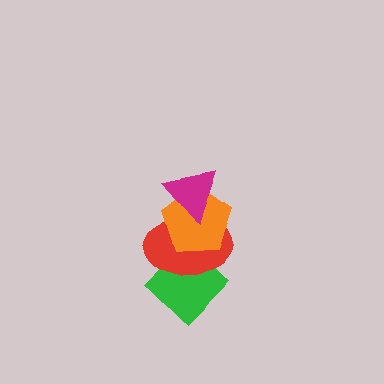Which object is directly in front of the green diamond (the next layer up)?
The red ellipse is directly in front of the green diamond.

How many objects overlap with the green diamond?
2 objects overlap with the green diamond.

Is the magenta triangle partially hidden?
No, no other shape covers it.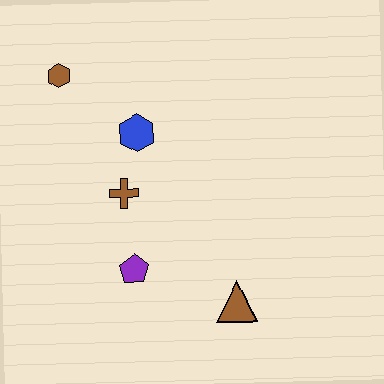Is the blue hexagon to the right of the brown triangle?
No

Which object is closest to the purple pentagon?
The brown cross is closest to the purple pentagon.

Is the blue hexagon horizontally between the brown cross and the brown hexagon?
No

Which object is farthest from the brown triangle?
The brown hexagon is farthest from the brown triangle.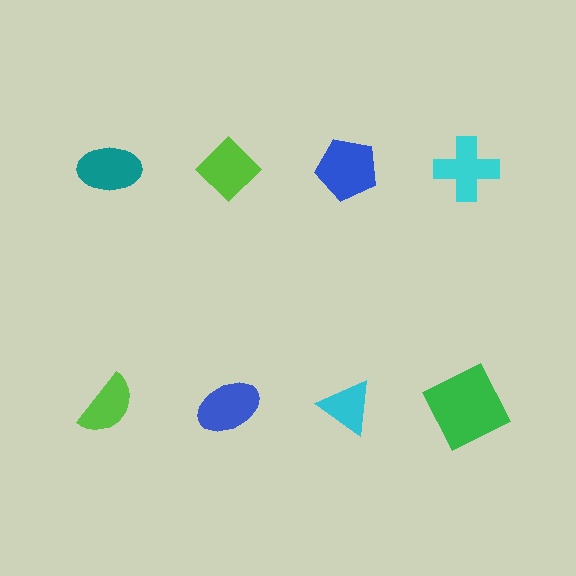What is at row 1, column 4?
A cyan cross.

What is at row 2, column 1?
A lime semicircle.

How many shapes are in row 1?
4 shapes.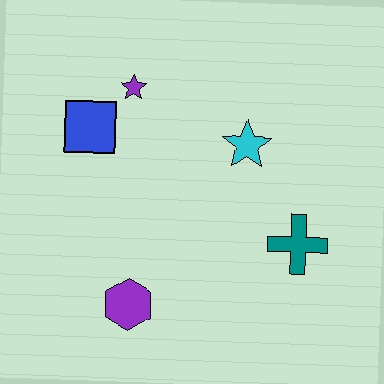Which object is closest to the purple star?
The blue square is closest to the purple star.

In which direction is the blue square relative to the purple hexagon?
The blue square is above the purple hexagon.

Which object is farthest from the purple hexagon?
The purple star is farthest from the purple hexagon.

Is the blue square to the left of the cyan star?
Yes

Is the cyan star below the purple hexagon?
No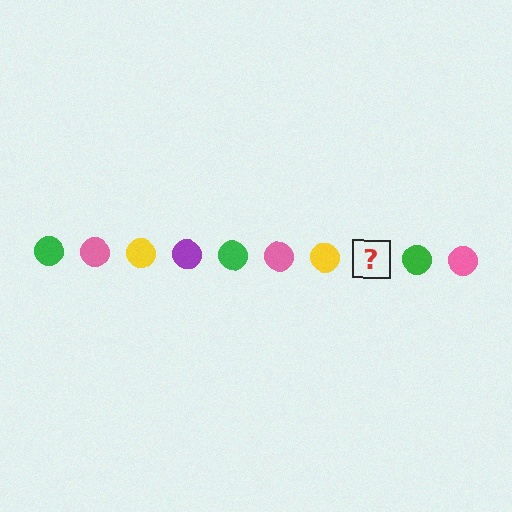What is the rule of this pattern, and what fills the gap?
The rule is that the pattern cycles through green, pink, yellow, purple circles. The gap should be filled with a purple circle.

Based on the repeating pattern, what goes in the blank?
The blank should be a purple circle.